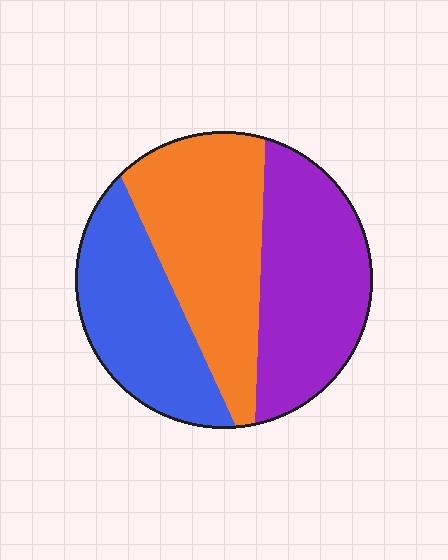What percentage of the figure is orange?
Orange covers 36% of the figure.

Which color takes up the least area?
Blue, at roughly 30%.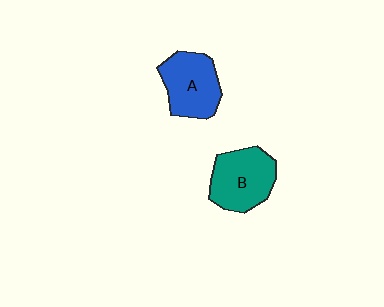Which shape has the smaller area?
Shape A (blue).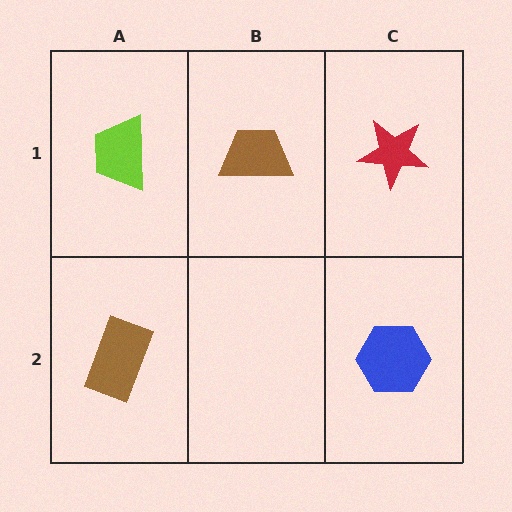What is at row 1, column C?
A red star.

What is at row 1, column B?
A brown trapezoid.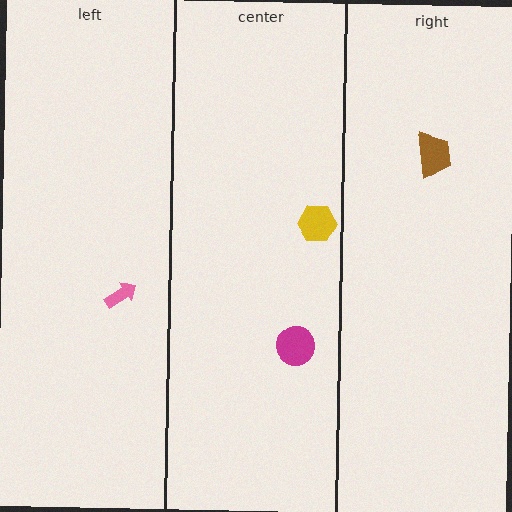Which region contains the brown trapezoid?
The right region.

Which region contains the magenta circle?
The center region.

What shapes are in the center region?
The yellow hexagon, the magenta circle.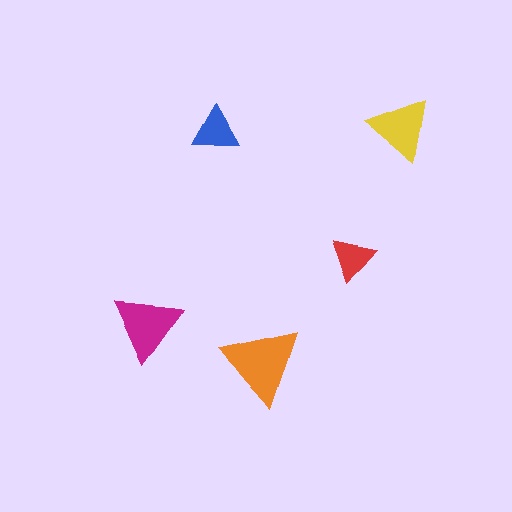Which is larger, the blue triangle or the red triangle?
The blue one.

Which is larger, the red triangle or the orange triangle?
The orange one.